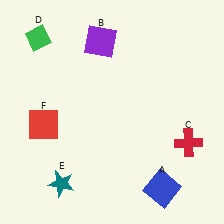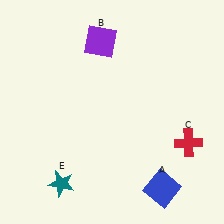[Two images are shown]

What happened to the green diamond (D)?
The green diamond (D) was removed in Image 2. It was in the top-left area of Image 1.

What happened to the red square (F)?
The red square (F) was removed in Image 2. It was in the bottom-left area of Image 1.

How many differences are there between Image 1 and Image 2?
There are 2 differences between the two images.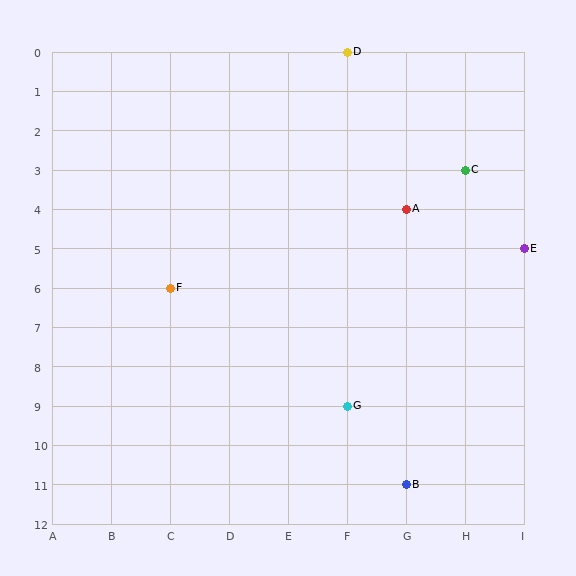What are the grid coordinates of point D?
Point D is at grid coordinates (F, 0).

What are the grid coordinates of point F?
Point F is at grid coordinates (C, 6).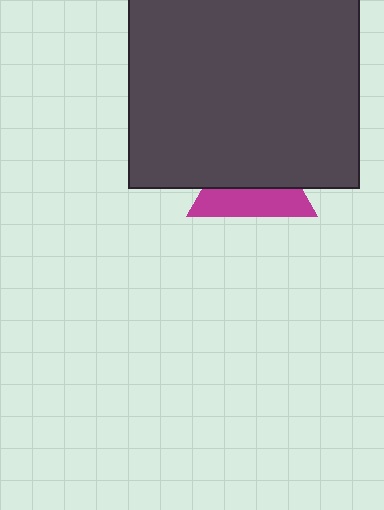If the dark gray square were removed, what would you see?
You would see the complete magenta triangle.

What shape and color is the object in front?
The object in front is a dark gray square.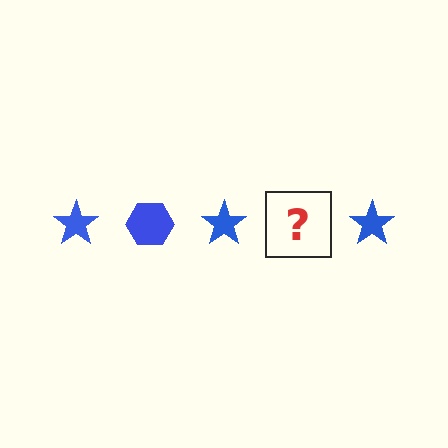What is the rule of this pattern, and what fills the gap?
The rule is that the pattern cycles through star, hexagon shapes in blue. The gap should be filled with a blue hexagon.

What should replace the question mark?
The question mark should be replaced with a blue hexagon.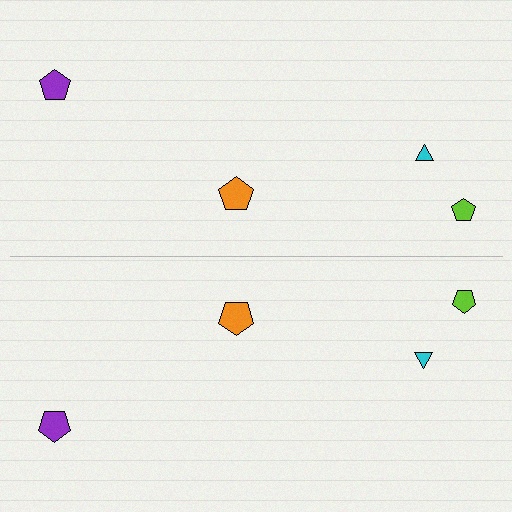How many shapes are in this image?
There are 8 shapes in this image.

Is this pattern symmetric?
Yes, this pattern has bilateral (reflection) symmetry.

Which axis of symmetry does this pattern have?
The pattern has a horizontal axis of symmetry running through the center of the image.